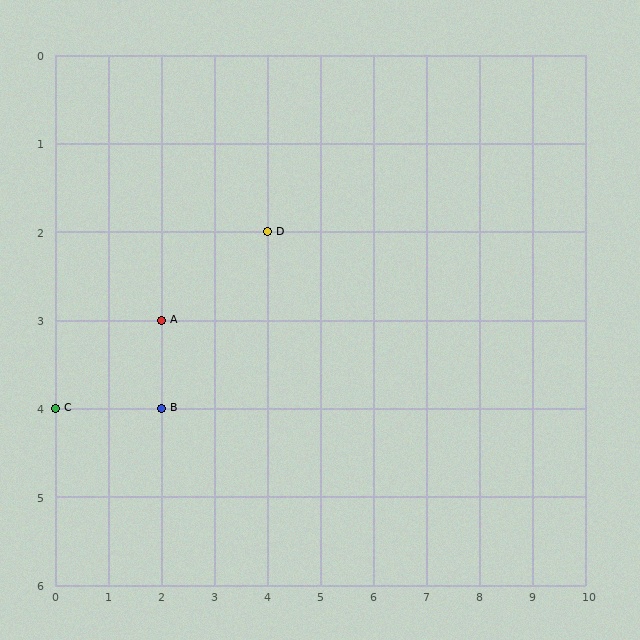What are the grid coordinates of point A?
Point A is at grid coordinates (2, 3).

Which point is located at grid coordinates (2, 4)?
Point B is at (2, 4).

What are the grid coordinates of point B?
Point B is at grid coordinates (2, 4).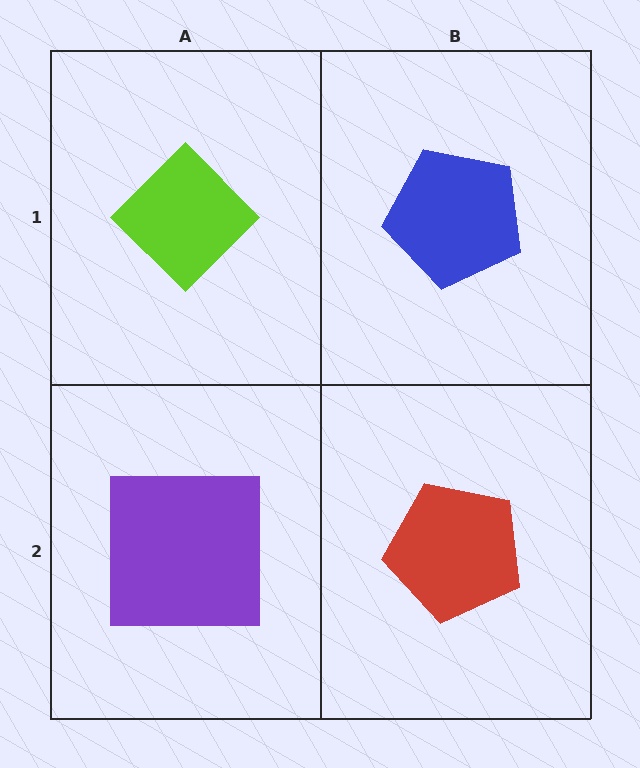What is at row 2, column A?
A purple square.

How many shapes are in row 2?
2 shapes.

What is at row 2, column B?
A red pentagon.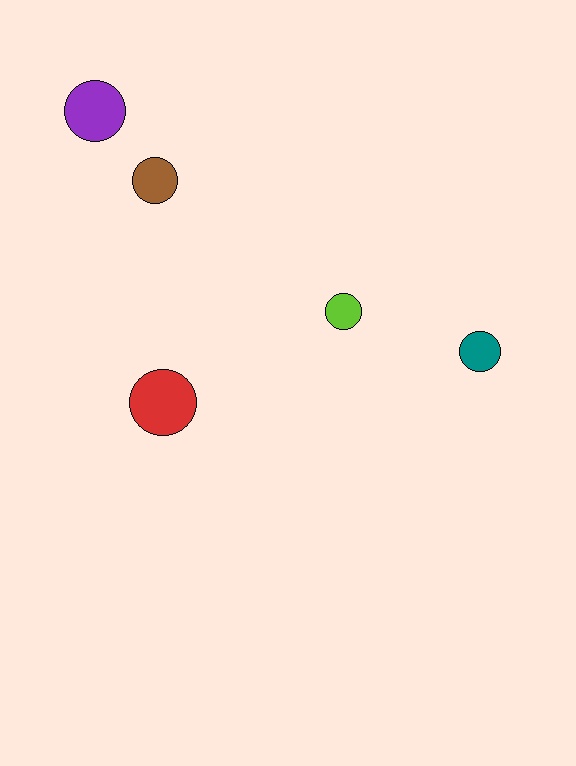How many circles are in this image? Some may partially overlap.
There are 5 circles.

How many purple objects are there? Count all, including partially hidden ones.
There is 1 purple object.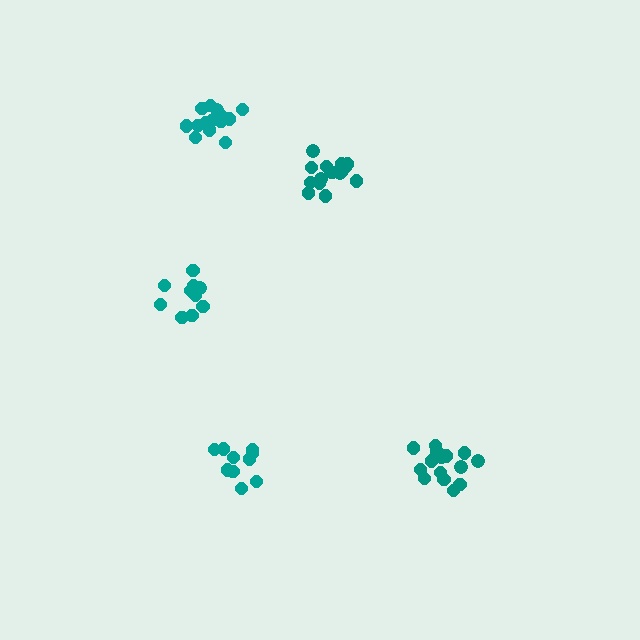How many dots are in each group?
Group 1: 10 dots, Group 2: 10 dots, Group 3: 15 dots, Group 4: 15 dots, Group 5: 15 dots (65 total).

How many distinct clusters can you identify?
There are 5 distinct clusters.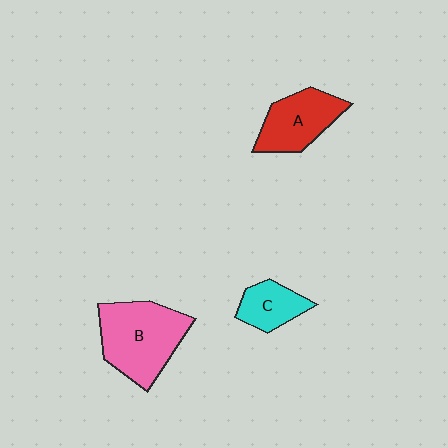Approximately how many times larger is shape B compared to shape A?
Approximately 1.4 times.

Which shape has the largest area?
Shape B (pink).